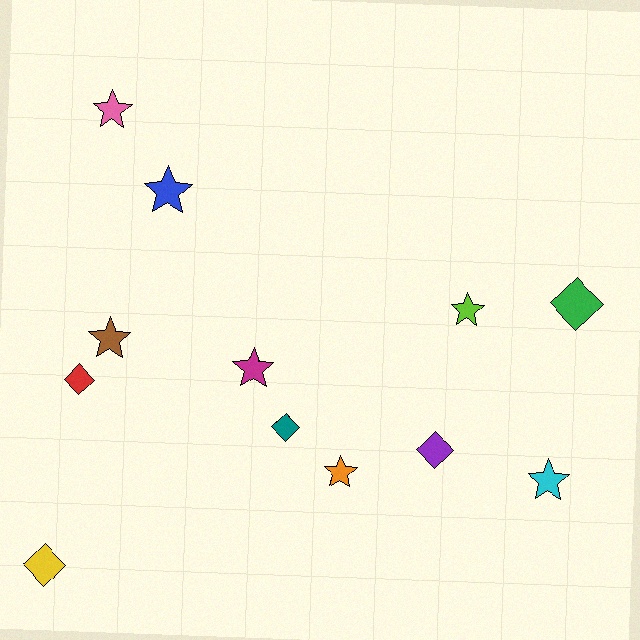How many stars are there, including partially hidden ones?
There are 7 stars.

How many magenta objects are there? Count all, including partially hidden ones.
There is 1 magenta object.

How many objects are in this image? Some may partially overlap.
There are 12 objects.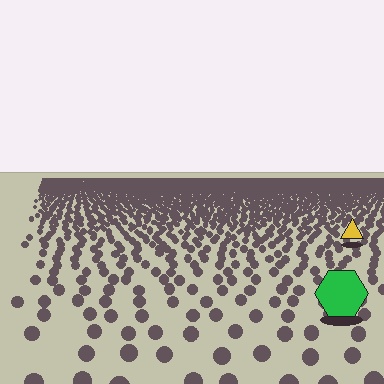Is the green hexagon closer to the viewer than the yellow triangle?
Yes. The green hexagon is closer — you can tell from the texture gradient: the ground texture is coarser near it.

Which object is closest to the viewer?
The green hexagon is closest. The texture marks near it are larger and more spread out.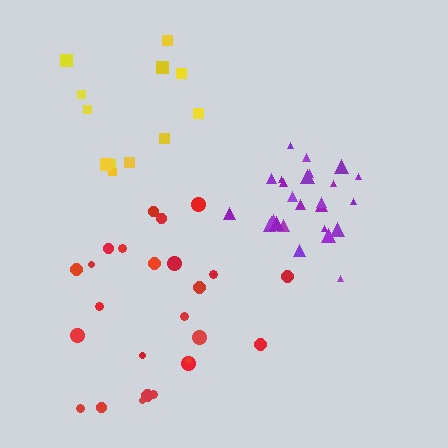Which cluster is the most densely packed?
Purple.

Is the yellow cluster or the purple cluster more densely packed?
Purple.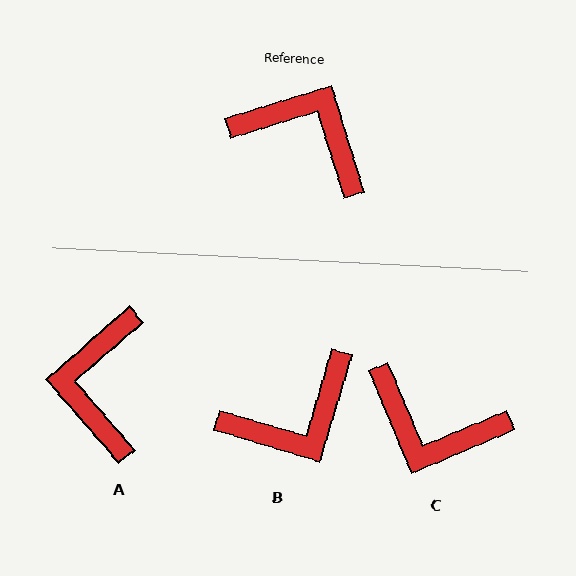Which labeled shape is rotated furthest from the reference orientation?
C, about 174 degrees away.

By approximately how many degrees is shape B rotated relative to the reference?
Approximately 124 degrees clockwise.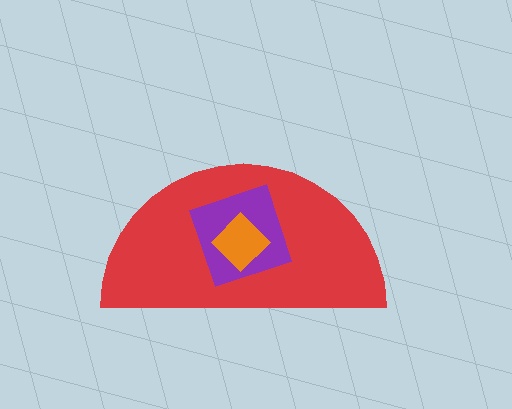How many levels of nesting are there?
3.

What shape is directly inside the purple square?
The orange diamond.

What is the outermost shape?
The red semicircle.